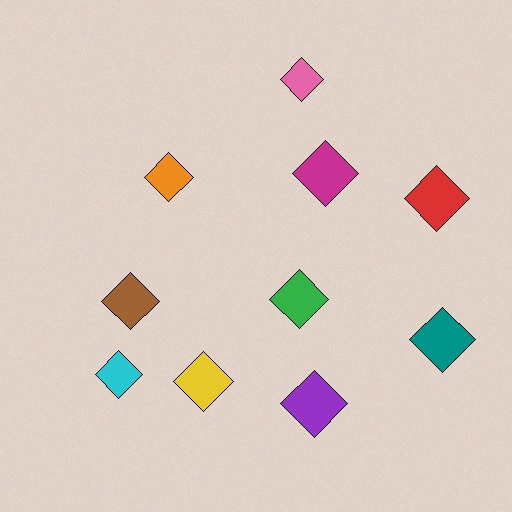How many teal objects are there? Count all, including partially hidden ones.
There is 1 teal object.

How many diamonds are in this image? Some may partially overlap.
There are 10 diamonds.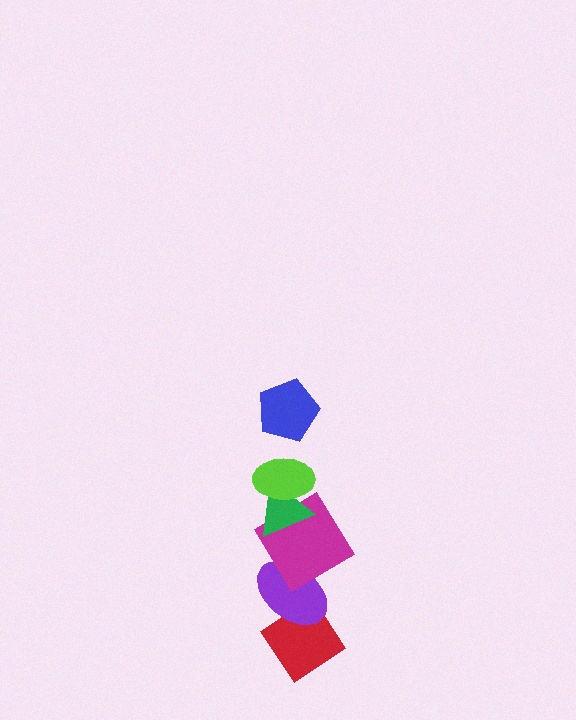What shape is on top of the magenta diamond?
The green triangle is on top of the magenta diamond.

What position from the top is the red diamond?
The red diamond is 6th from the top.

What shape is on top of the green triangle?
The lime ellipse is on top of the green triangle.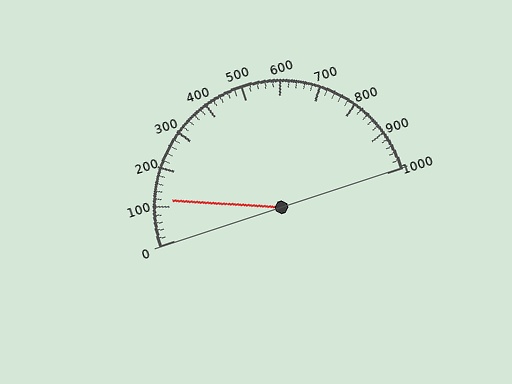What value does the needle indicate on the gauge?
The needle indicates approximately 120.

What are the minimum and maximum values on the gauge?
The gauge ranges from 0 to 1000.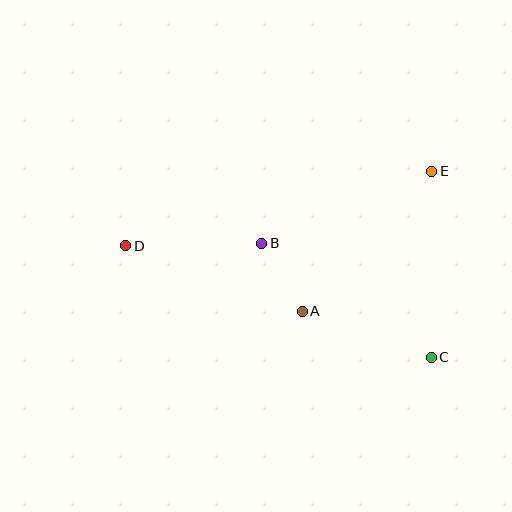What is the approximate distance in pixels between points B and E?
The distance between B and E is approximately 185 pixels.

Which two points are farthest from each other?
Points C and D are farthest from each other.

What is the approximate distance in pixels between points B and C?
The distance between B and C is approximately 205 pixels.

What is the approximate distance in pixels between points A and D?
The distance between A and D is approximately 188 pixels.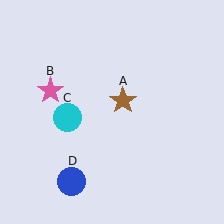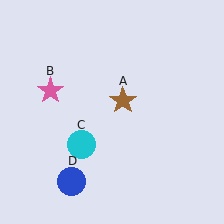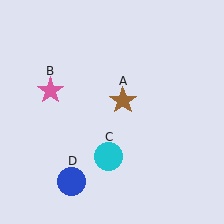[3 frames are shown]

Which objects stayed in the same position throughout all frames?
Brown star (object A) and pink star (object B) and blue circle (object D) remained stationary.